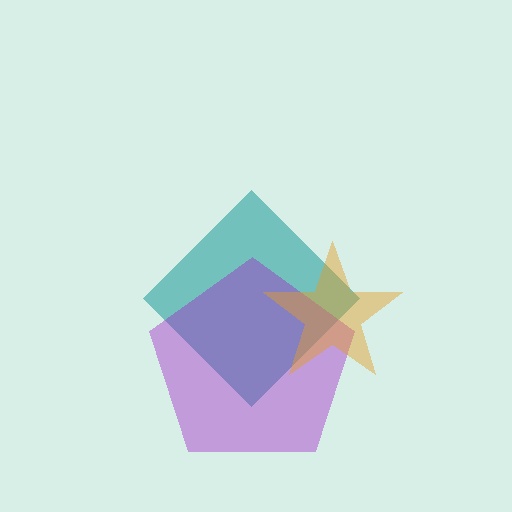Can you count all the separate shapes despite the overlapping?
Yes, there are 3 separate shapes.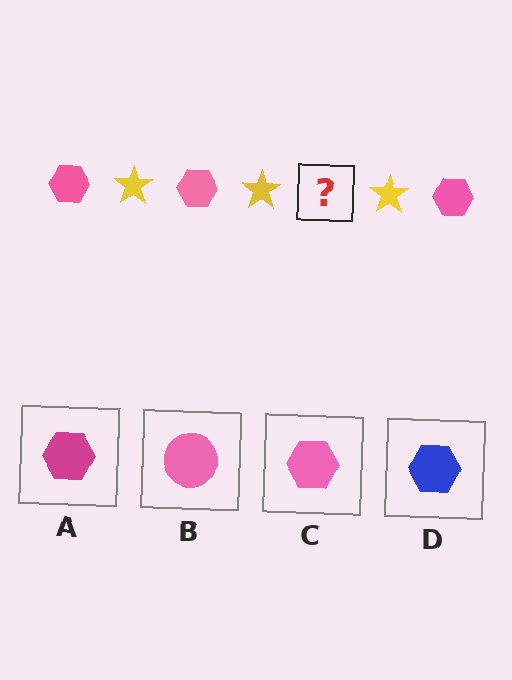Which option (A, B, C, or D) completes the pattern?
C.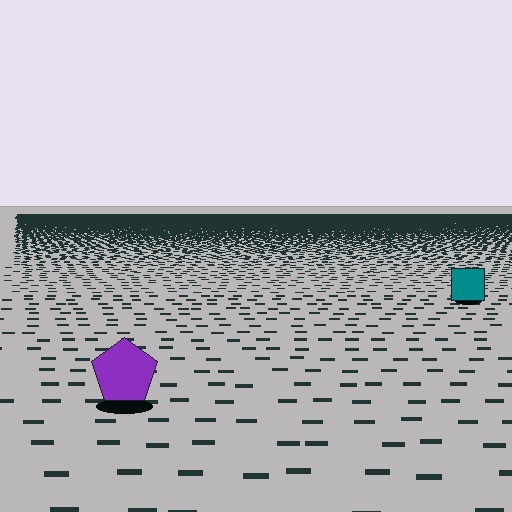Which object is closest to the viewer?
The purple pentagon is closest. The texture marks near it are larger and more spread out.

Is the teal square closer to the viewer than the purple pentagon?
No. The purple pentagon is closer — you can tell from the texture gradient: the ground texture is coarser near it.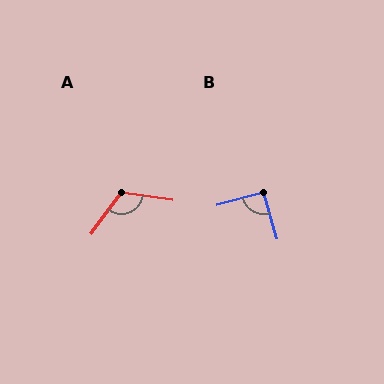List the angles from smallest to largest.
B (91°), A (118°).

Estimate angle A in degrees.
Approximately 118 degrees.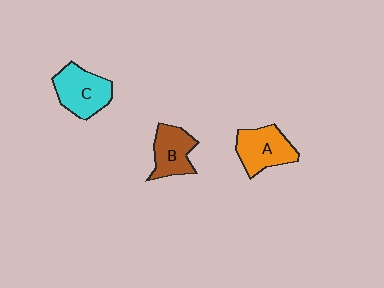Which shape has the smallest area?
Shape B (brown).